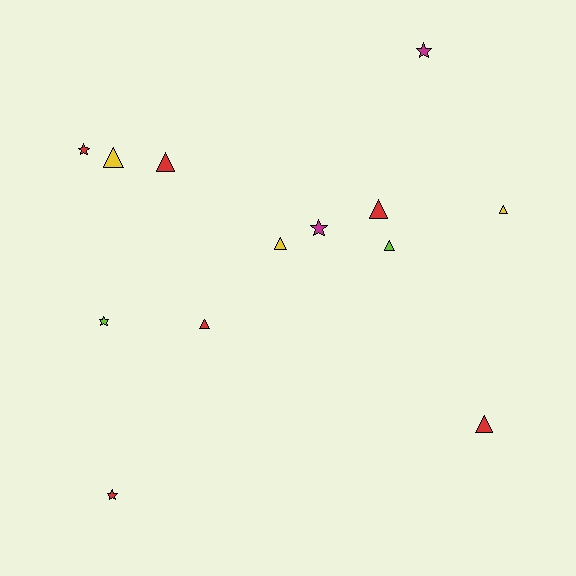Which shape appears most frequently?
Triangle, with 8 objects.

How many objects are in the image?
There are 13 objects.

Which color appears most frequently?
Red, with 6 objects.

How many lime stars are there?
There is 1 lime star.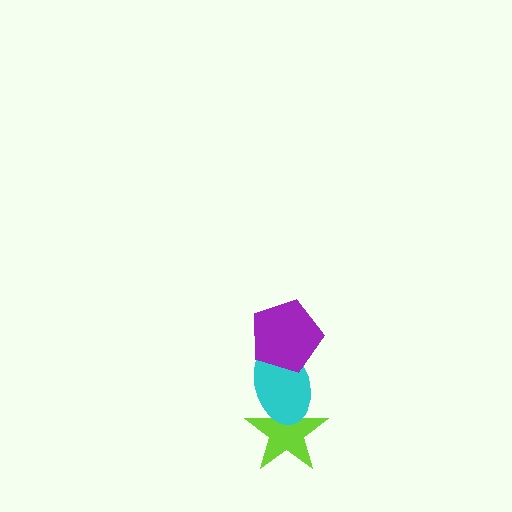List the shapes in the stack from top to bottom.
From top to bottom: the purple pentagon, the cyan ellipse, the lime star.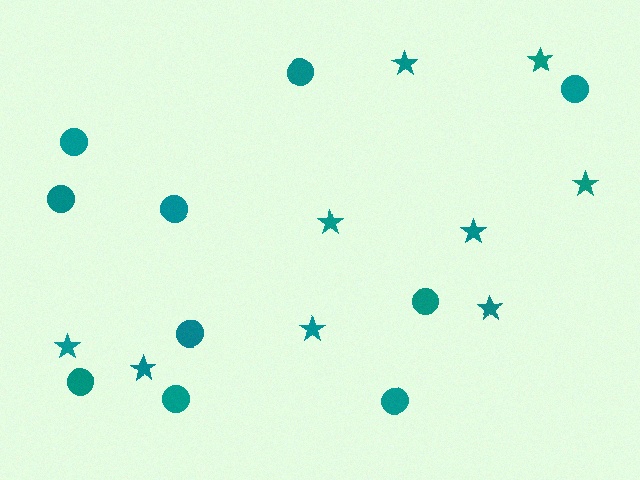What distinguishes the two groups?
There are 2 groups: one group of circles (10) and one group of stars (9).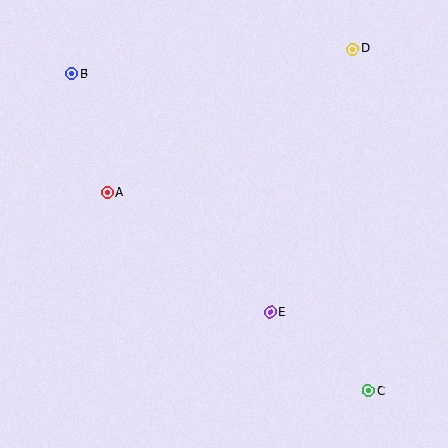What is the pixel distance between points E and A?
The distance between E and A is 202 pixels.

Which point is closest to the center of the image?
Point E at (270, 312) is closest to the center.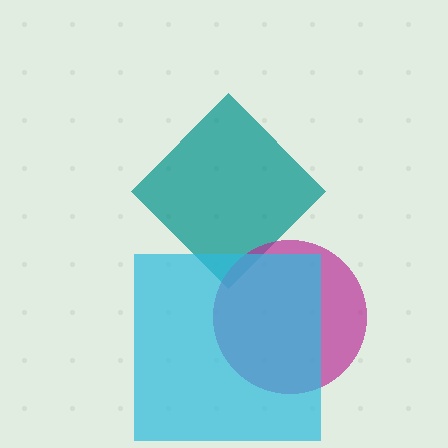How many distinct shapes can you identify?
There are 3 distinct shapes: a teal diamond, a magenta circle, a cyan square.